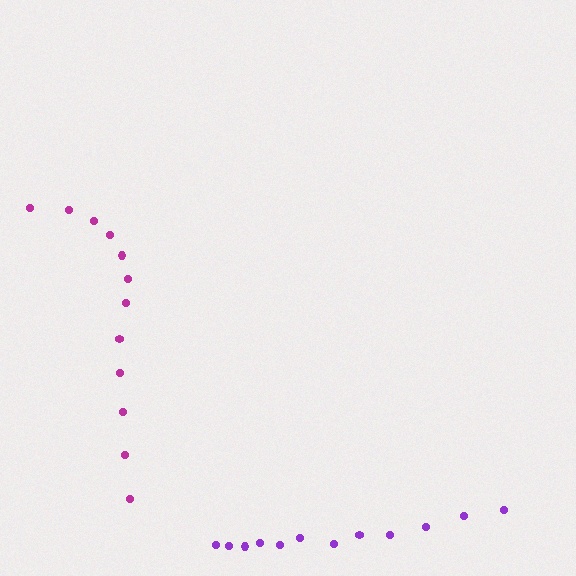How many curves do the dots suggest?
There are 2 distinct paths.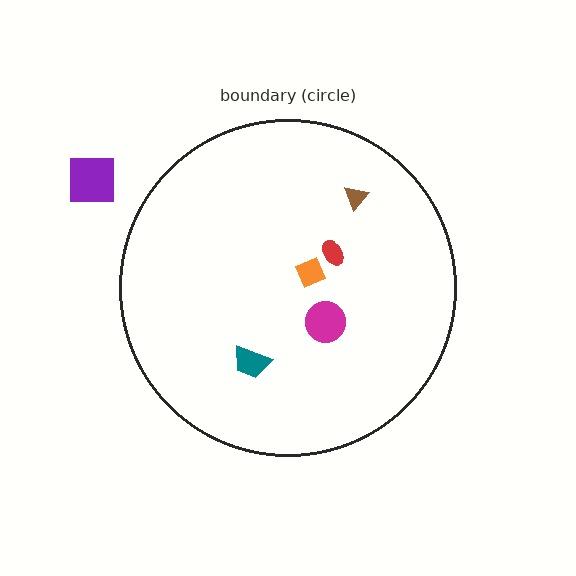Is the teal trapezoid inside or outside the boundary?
Inside.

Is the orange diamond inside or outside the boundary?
Inside.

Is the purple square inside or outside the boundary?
Outside.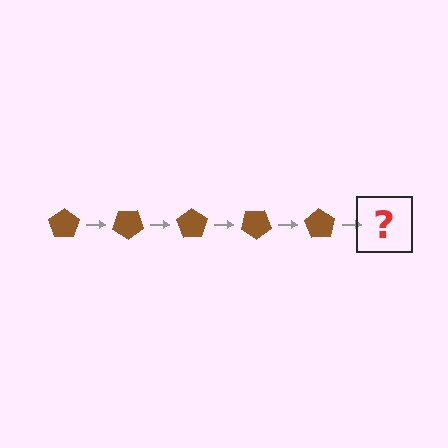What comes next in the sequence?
The next element should be a brown pentagon rotated 175 degrees.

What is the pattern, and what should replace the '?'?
The pattern is that the pentagon rotates 35 degrees each step. The '?' should be a brown pentagon rotated 175 degrees.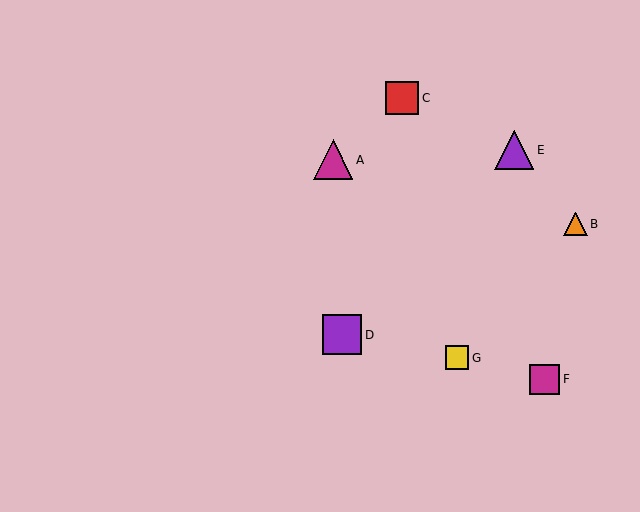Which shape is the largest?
The purple square (labeled D) is the largest.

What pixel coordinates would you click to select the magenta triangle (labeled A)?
Click at (333, 160) to select the magenta triangle A.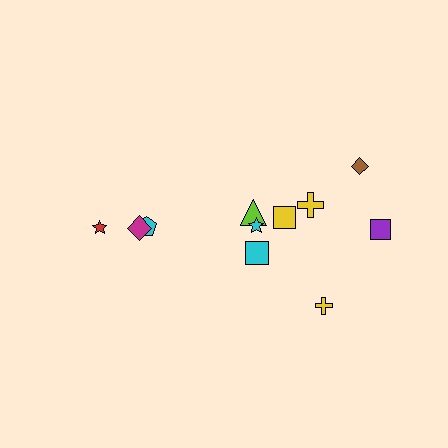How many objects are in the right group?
There are 8 objects.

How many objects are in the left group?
There are 3 objects.